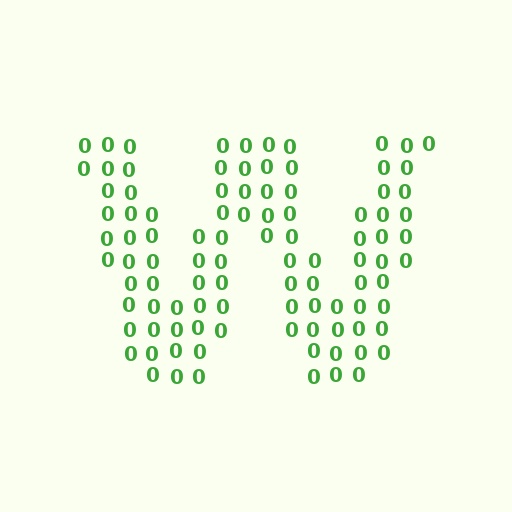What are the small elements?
The small elements are digit 0's.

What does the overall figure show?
The overall figure shows the letter W.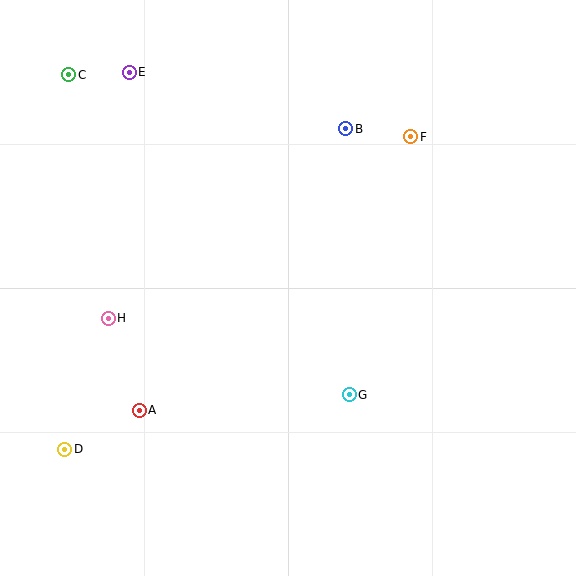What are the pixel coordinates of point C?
Point C is at (69, 75).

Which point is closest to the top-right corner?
Point F is closest to the top-right corner.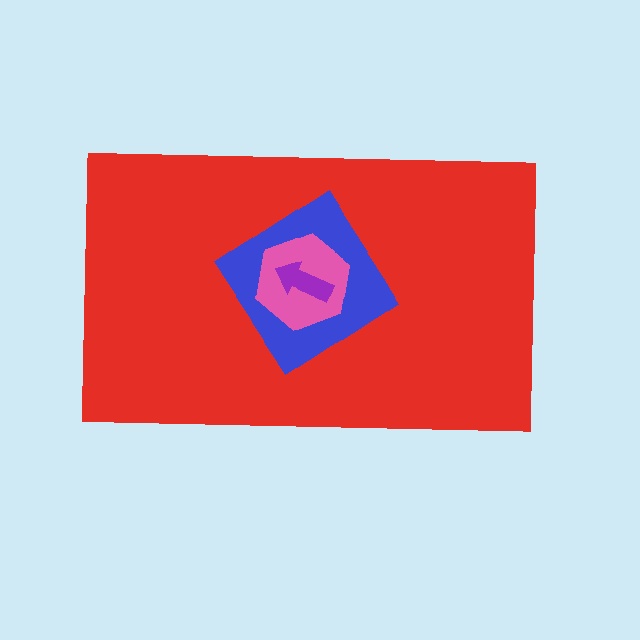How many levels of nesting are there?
4.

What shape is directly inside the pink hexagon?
The purple arrow.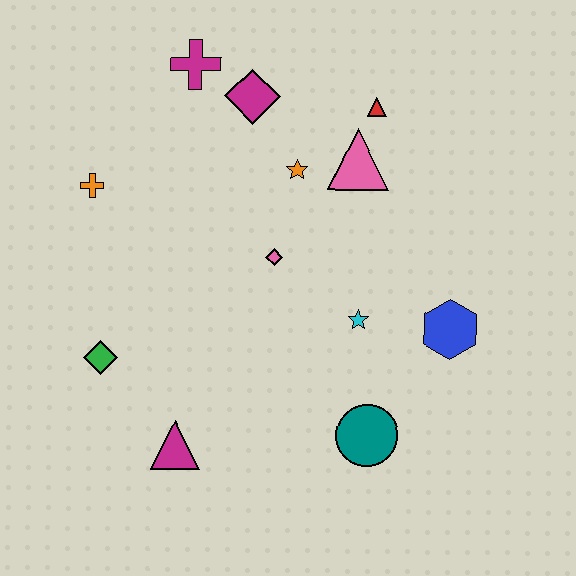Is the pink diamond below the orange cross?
Yes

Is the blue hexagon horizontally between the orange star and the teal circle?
No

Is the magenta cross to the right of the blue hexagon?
No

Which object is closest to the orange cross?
The magenta cross is closest to the orange cross.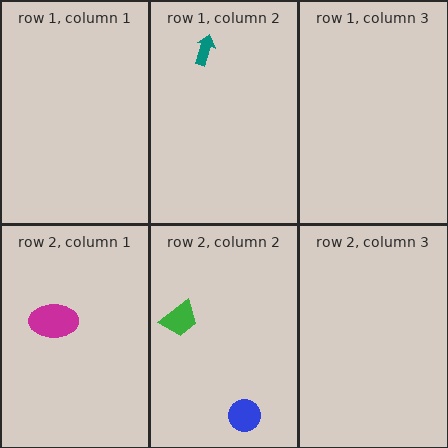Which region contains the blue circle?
The row 2, column 2 region.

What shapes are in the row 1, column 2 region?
The teal arrow.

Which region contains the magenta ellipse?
The row 2, column 1 region.